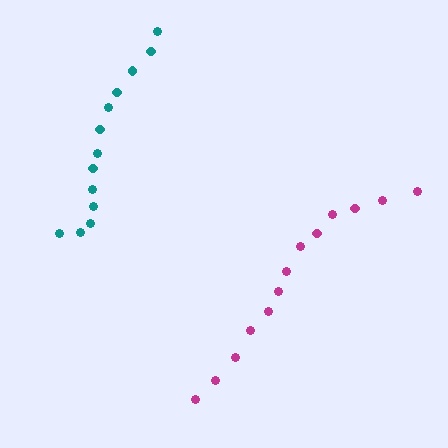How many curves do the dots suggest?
There are 2 distinct paths.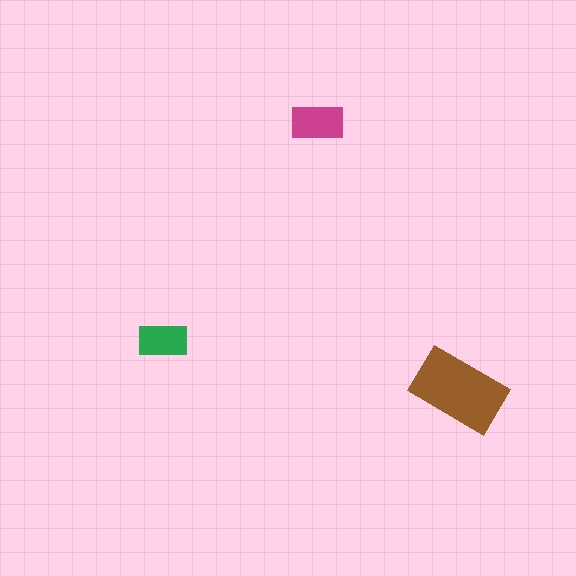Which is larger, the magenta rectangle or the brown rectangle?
The brown one.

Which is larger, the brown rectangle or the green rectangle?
The brown one.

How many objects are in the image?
There are 3 objects in the image.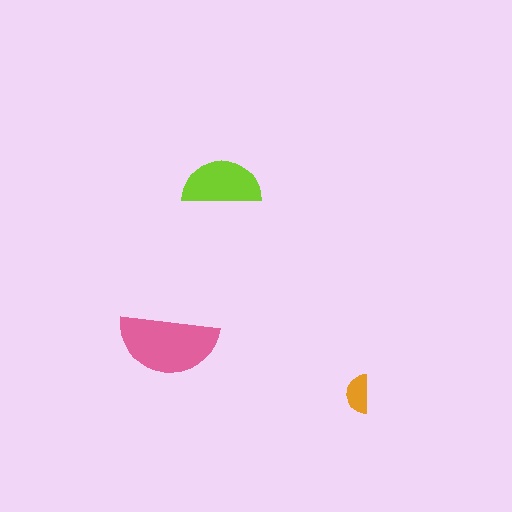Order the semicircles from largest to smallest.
the pink one, the lime one, the orange one.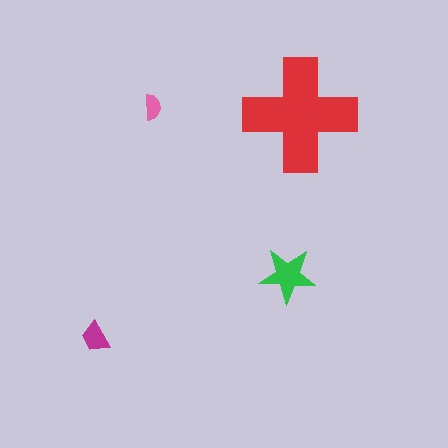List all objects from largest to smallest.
The red cross, the green star, the magenta trapezoid, the pink semicircle.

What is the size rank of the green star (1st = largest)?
2nd.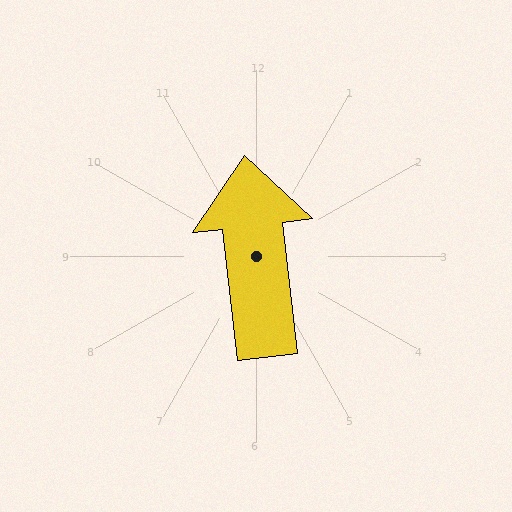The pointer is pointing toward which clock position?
Roughly 12 o'clock.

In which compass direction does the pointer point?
North.